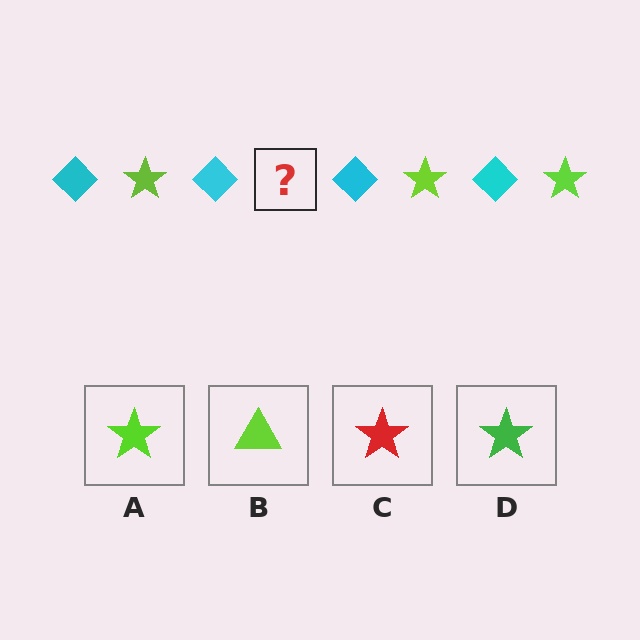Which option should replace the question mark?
Option A.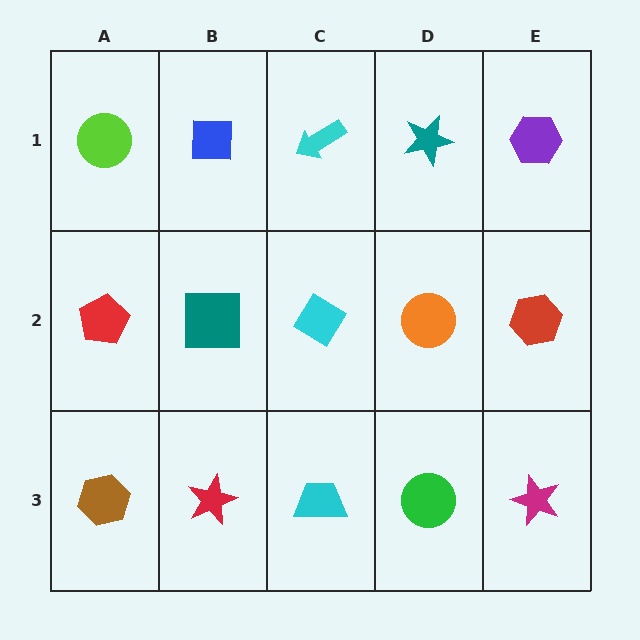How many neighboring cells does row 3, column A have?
2.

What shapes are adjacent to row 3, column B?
A teal square (row 2, column B), a brown hexagon (row 3, column A), a cyan trapezoid (row 3, column C).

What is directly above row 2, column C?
A cyan arrow.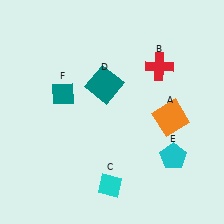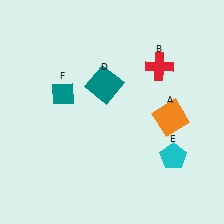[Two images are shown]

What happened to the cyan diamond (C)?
The cyan diamond (C) was removed in Image 2. It was in the bottom-left area of Image 1.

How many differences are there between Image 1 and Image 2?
There is 1 difference between the two images.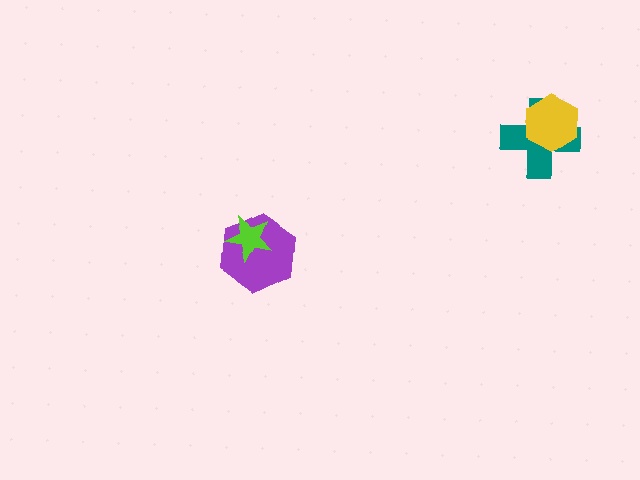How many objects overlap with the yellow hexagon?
1 object overlaps with the yellow hexagon.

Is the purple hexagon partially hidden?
Yes, it is partially covered by another shape.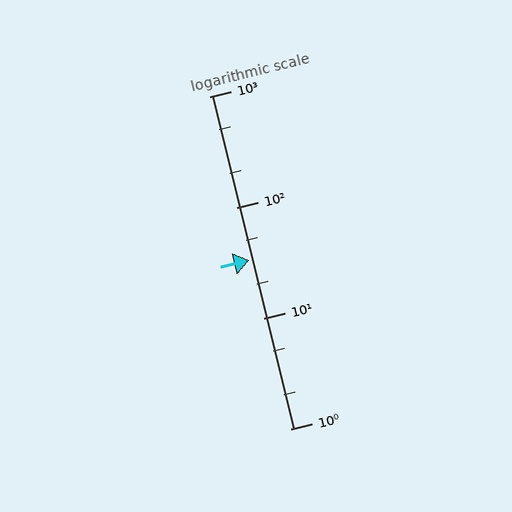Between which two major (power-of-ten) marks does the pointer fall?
The pointer is between 10 and 100.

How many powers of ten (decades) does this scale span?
The scale spans 3 decades, from 1 to 1000.